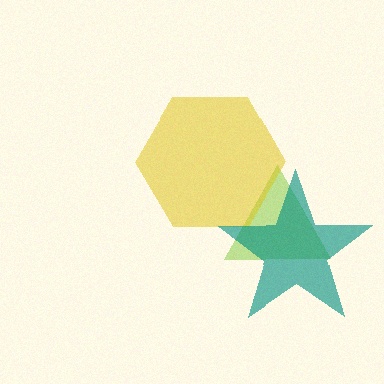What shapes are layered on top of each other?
The layered shapes are: a lime triangle, a yellow hexagon, a teal star.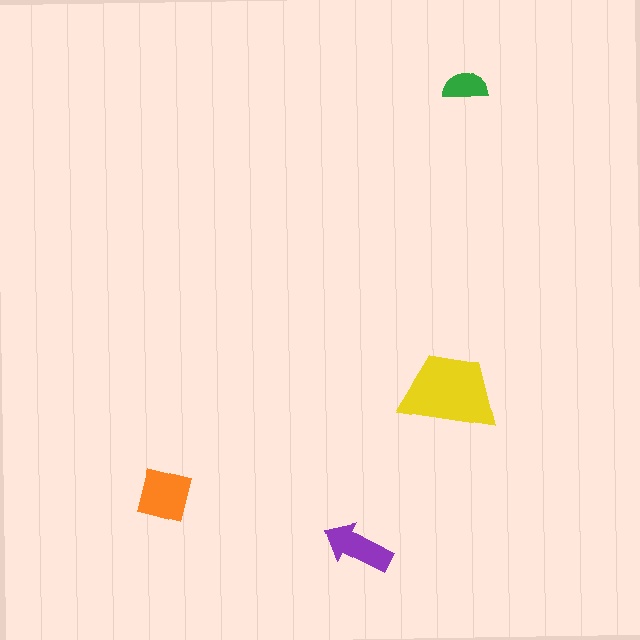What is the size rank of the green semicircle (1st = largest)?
4th.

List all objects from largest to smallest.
The yellow trapezoid, the orange square, the purple arrow, the green semicircle.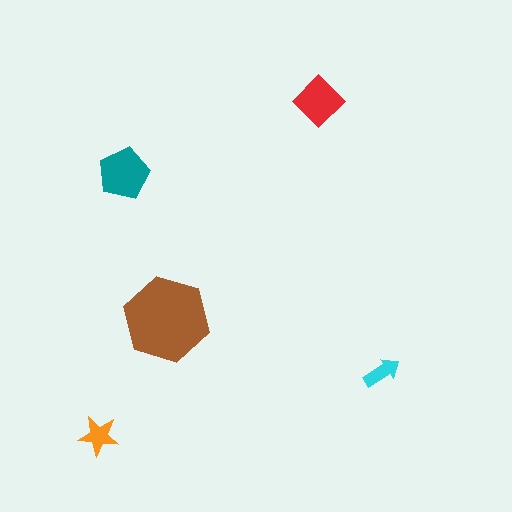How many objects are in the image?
There are 5 objects in the image.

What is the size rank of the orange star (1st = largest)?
4th.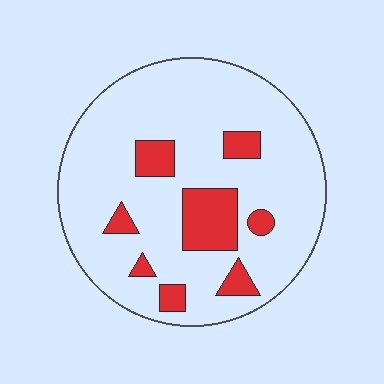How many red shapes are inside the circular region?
8.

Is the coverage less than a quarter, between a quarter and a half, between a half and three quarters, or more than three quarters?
Less than a quarter.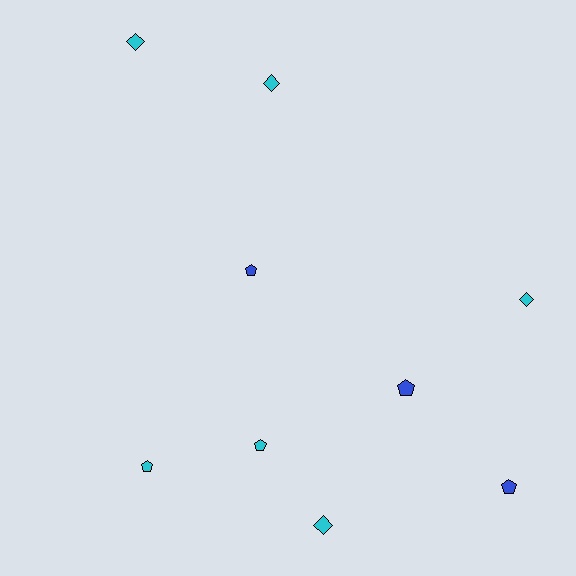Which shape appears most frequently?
Pentagon, with 5 objects.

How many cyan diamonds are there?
There are 4 cyan diamonds.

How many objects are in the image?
There are 9 objects.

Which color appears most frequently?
Cyan, with 6 objects.